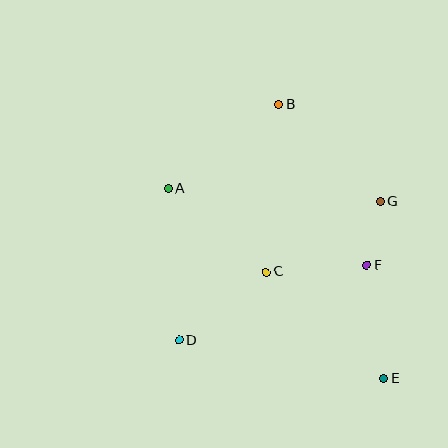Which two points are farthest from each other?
Points B and E are farthest from each other.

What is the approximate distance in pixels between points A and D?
The distance between A and D is approximately 152 pixels.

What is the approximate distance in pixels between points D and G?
The distance between D and G is approximately 245 pixels.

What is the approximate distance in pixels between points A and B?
The distance between A and B is approximately 139 pixels.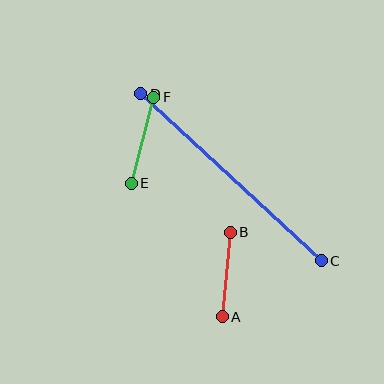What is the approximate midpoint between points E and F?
The midpoint is at approximately (142, 140) pixels.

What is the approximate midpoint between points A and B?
The midpoint is at approximately (226, 274) pixels.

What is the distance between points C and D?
The distance is approximately 246 pixels.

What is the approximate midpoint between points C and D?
The midpoint is at approximately (231, 177) pixels.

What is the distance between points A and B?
The distance is approximately 85 pixels.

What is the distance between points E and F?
The distance is approximately 89 pixels.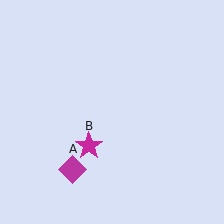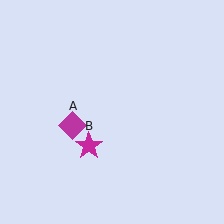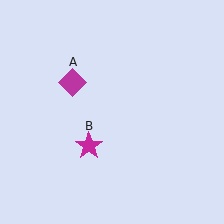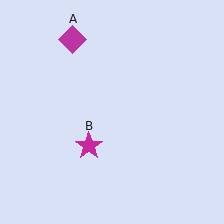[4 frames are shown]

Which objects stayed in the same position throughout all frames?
Magenta star (object B) remained stationary.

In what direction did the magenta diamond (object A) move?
The magenta diamond (object A) moved up.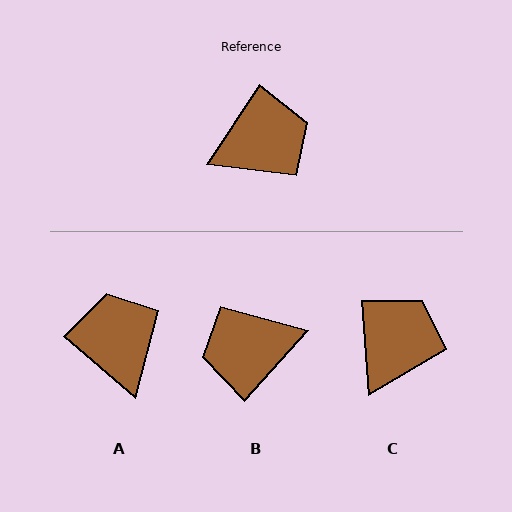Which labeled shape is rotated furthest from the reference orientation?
B, about 171 degrees away.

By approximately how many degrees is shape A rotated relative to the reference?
Approximately 83 degrees counter-clockwise.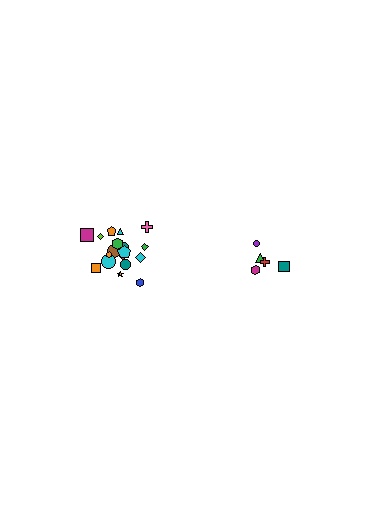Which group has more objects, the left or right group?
The left group.